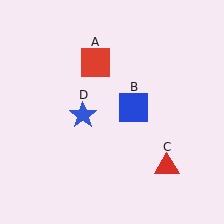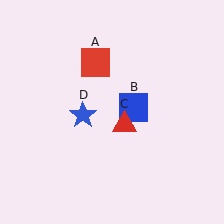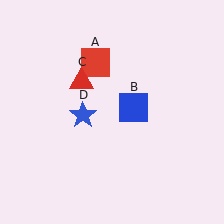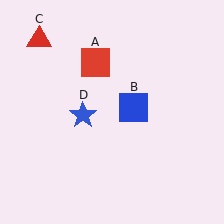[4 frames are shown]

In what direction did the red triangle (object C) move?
The red triangle (object C) moved up and to the left.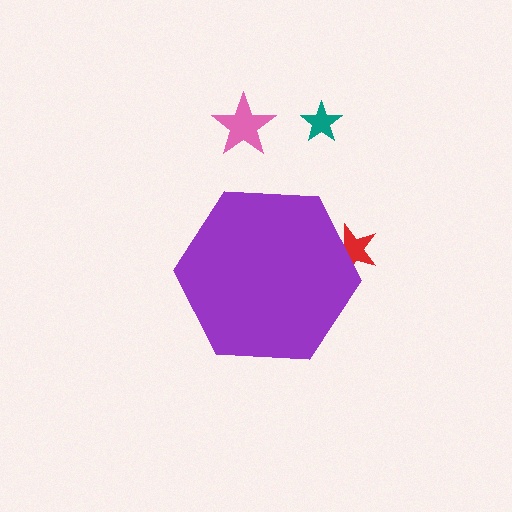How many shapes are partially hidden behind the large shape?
1 shape is partially hidden.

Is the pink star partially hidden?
No, the pink star is fully visible.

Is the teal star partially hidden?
No, the teal star is fully visible.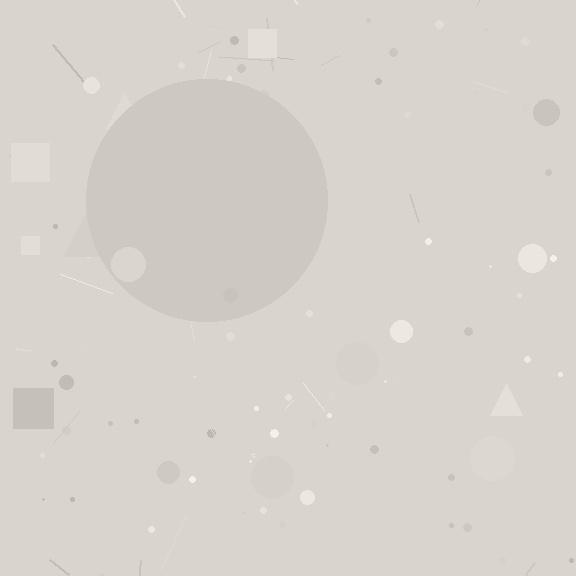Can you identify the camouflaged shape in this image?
The camouflaged shape is a circle.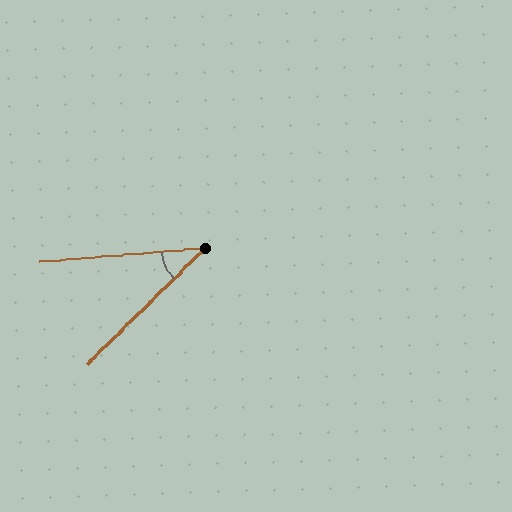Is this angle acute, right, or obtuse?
It is acute.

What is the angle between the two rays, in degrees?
Approximately 40 degrees.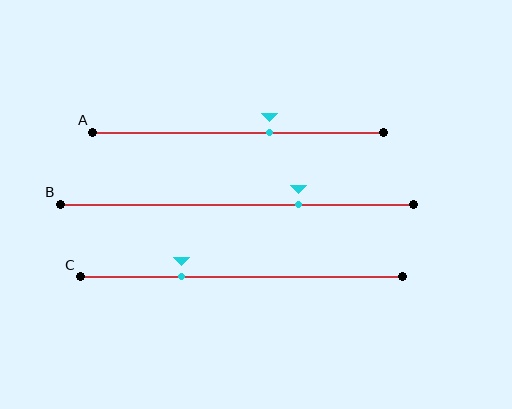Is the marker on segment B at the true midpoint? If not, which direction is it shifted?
No, the marker on segment B is shifted to the right by about 17% of the segment length.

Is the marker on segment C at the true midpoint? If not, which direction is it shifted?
No, the marker on segment C is shifted to the left by about 18% of the segment length.